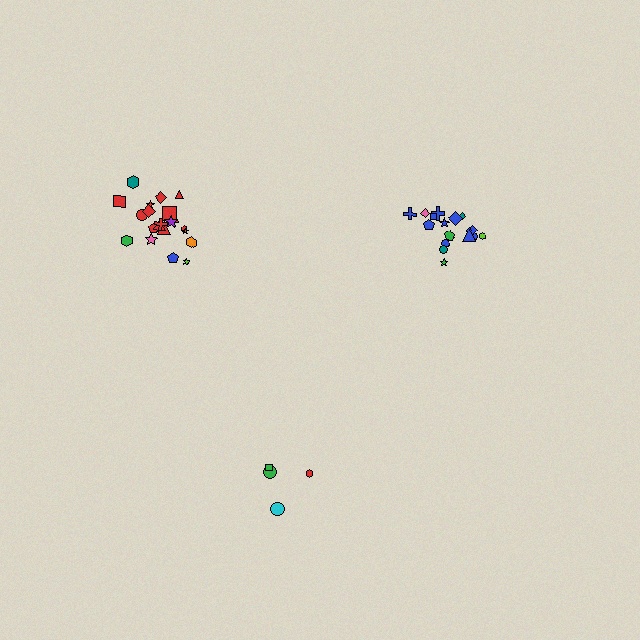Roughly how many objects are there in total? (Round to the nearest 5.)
Roughly 45 objects in total.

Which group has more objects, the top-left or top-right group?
The top-left group.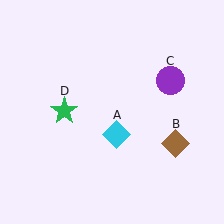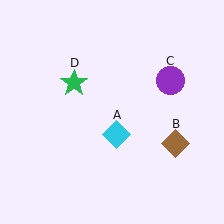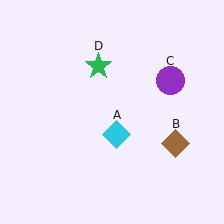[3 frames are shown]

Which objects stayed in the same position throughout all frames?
Cyan diamond (object A) and brown diamond (object B) and purple circle (object C) remained stationary.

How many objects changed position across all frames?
1 object changed position: green star (object D).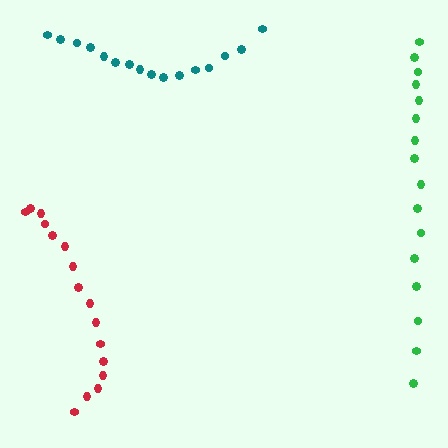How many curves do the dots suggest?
There are 3 distinct paths.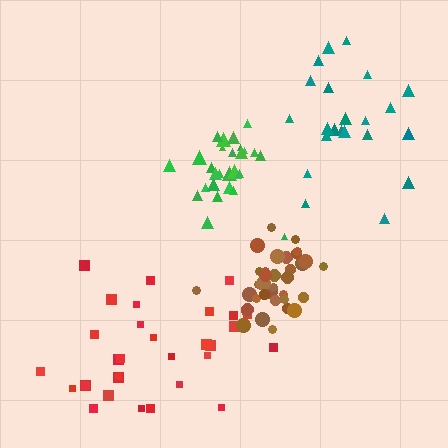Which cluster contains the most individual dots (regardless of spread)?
Brown (35).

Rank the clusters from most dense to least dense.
brown, green, red, teal.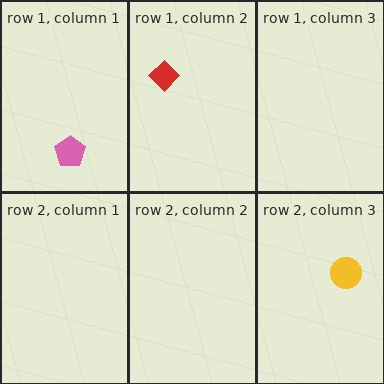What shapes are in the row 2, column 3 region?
The yellow circle.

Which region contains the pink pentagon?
The row 1, column 1 region.